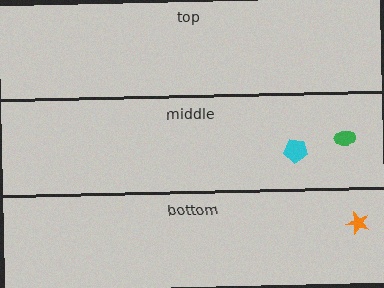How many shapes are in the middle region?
2.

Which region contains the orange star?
The bottom region.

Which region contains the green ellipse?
The middle region.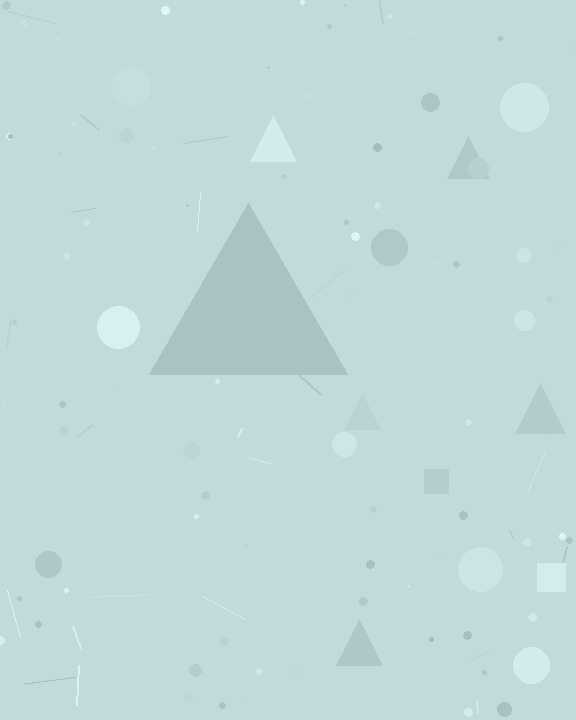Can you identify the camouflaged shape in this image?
The camouflaged shape is a triangle.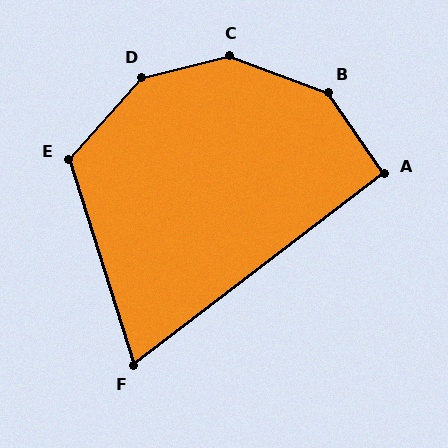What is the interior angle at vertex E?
Approximately 121 degrees (obtuse).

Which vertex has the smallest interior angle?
F, at approximately 70 degrees.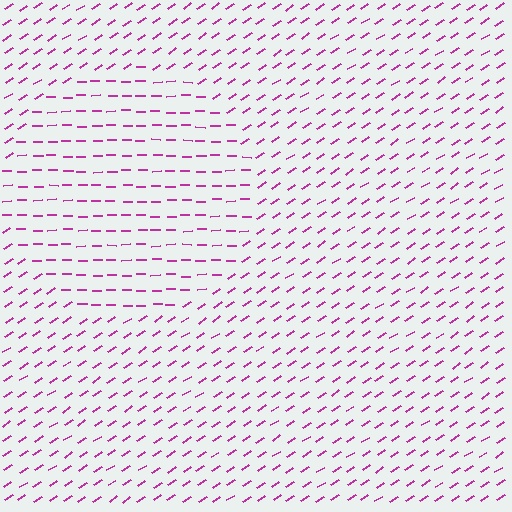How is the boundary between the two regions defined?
The boundary is defined purely by a change in line orientation (approximately 32 degrees difference). All lines are the same color and thickness.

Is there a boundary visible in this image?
Yes, there is a texture boundary formed by a change in line orientation.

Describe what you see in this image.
The image is filled with small magenta line segments. A circle region in the image has lines oriented differently from the surrounding lines, creating a visible texture boundary.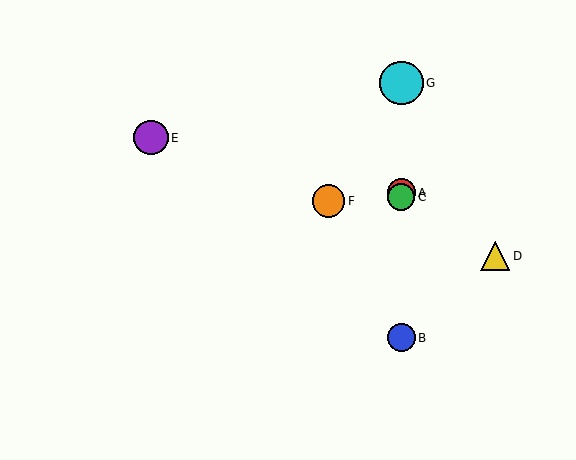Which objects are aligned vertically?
Objects A, B, C, G are aligned vertically.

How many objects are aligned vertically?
4 objects (A, B, C, G) are aligned vertically.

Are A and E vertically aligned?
No, A is at x≈401 and E is at x≈151.